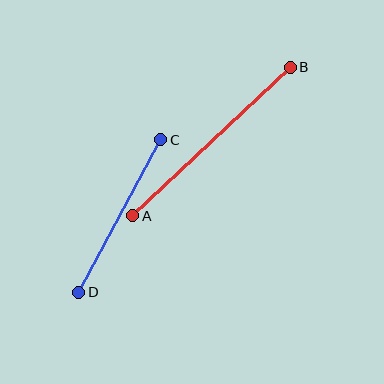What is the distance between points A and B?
The distance is approximately 217 pixels.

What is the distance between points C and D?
The distance is approximately 173 pixels.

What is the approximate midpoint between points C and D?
The midpoint is at approximately (120, 216) pixels.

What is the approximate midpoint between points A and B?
The midpoint is at approximately (211, 141) pixels.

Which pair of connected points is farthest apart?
Points A and B are farthest apart.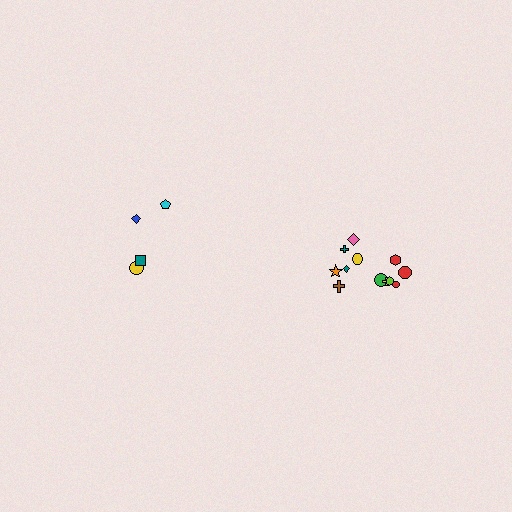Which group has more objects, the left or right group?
The right group.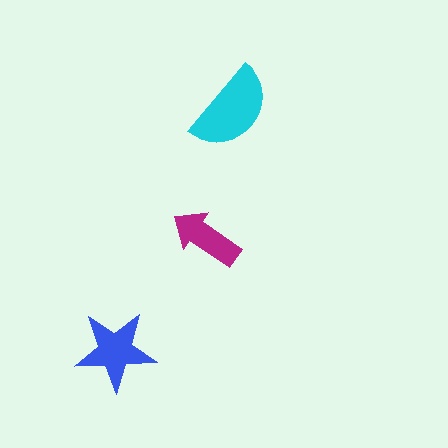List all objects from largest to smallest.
The cyan semicircle, the blue star, the magenta arrow.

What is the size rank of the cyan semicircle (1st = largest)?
1st.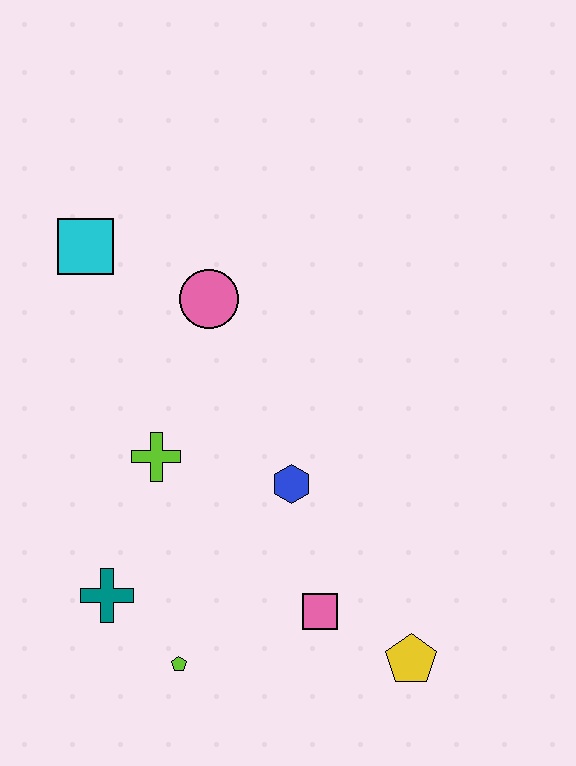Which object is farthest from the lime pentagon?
The cyan square is farthest from the lime pentagon.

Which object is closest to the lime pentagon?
The teal cross is closest to the lime pentagon.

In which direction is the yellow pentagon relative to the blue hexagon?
The yellow pentagon is below the blue hexagon.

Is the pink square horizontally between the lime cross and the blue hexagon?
No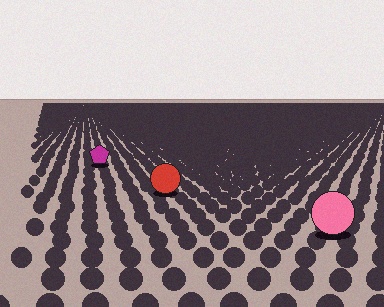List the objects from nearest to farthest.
From nearest to farthest: the pink circle, the red circle, the magenta pentagon.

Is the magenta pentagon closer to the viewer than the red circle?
No. The red circle is closer — you can tell from the texture gradient: the ground texture is coarser near it.